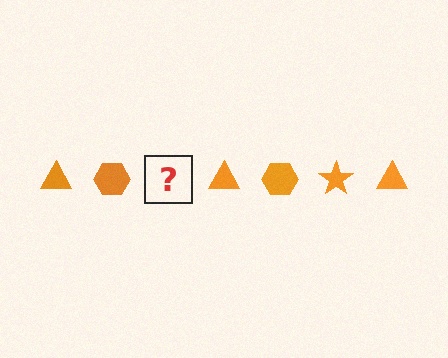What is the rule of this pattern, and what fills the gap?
The rule is that the pattern cycles through triangle, hexagon, star shapes in orange. The gap should be filled with an orange star.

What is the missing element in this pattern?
The missing element is an orange star.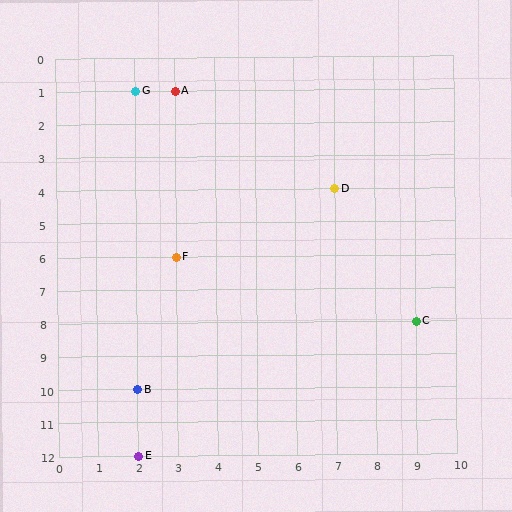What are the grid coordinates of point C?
Point C is at grid coordinates (9, 8).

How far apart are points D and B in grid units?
Points D and B are 5 columns and 6 rows apart (about 7.8 grid units diagonally).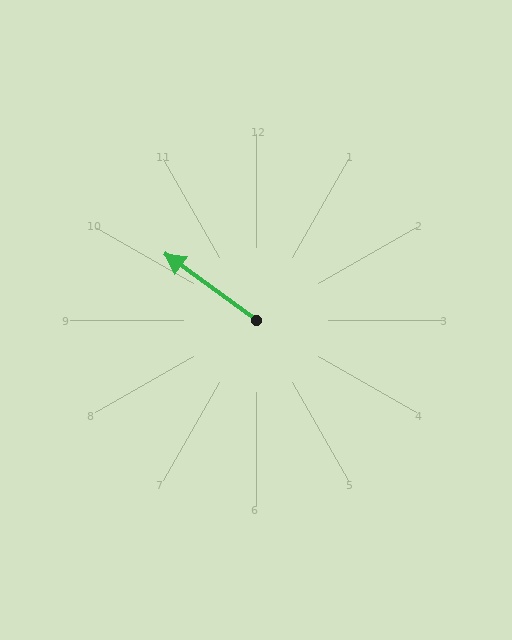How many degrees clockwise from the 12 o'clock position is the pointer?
Approximately 306 degrees.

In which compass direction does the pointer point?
Northwest.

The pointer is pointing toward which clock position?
Roughly 10 o'clock.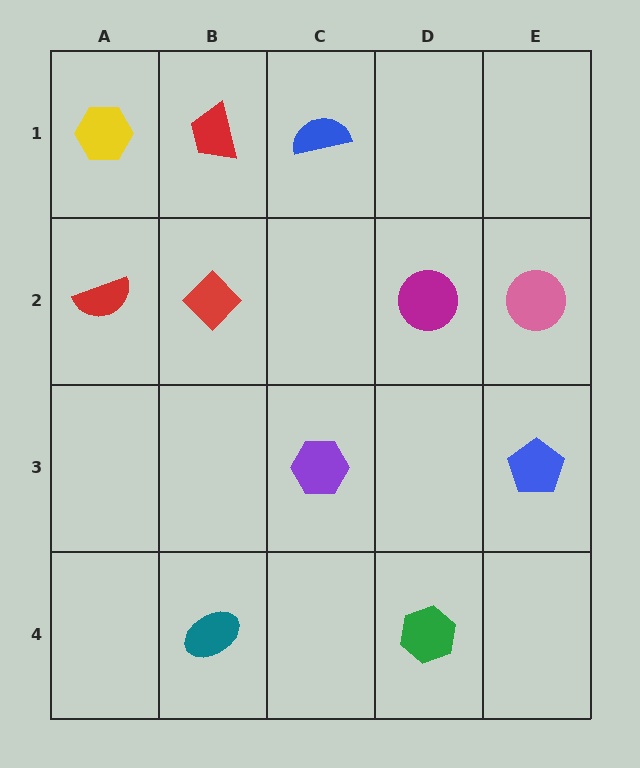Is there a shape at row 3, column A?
No, that cell is empty.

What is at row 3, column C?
A purple hexagon.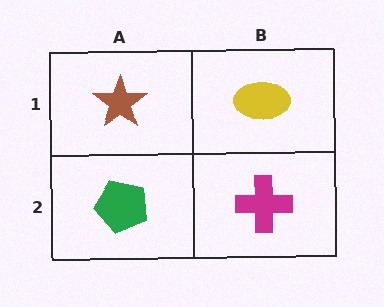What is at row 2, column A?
A green pentagon.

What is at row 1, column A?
A brown star.